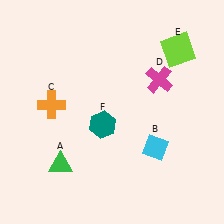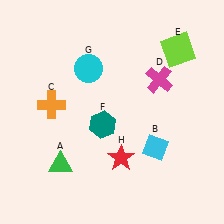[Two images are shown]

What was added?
A cyan circle (G), a red star (H) were added in Image 2.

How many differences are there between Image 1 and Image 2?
There are 2 differences between the two images.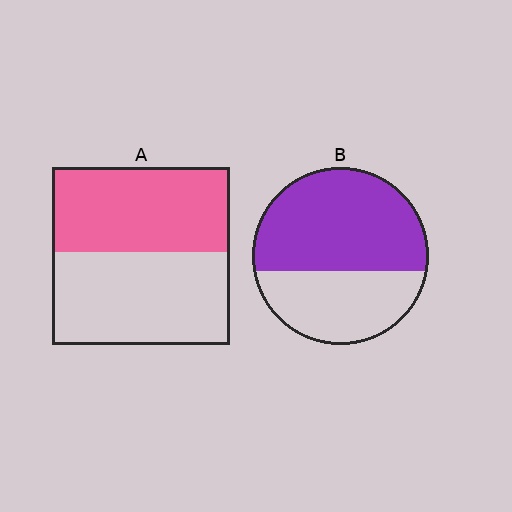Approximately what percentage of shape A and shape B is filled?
A is approximately 50% and B is approximately 60%.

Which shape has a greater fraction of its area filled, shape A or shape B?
Shape B.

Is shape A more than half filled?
Roughly half.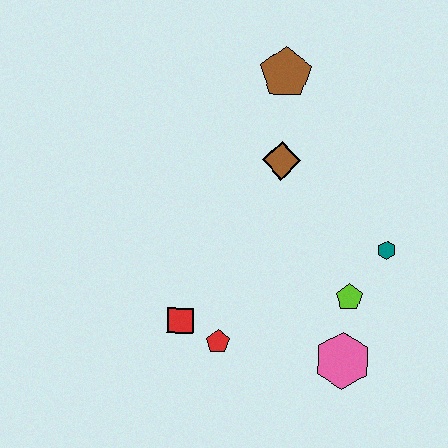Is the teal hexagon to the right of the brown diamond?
Yes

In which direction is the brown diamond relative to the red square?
The brown diamond is above the red square.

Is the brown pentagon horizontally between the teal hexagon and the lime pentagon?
No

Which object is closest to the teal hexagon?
The lime pentagon is closest to the teal hexagon.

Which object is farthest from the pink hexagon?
The brown pentagon is farthest from the pink hexagon.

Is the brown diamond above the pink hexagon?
Yes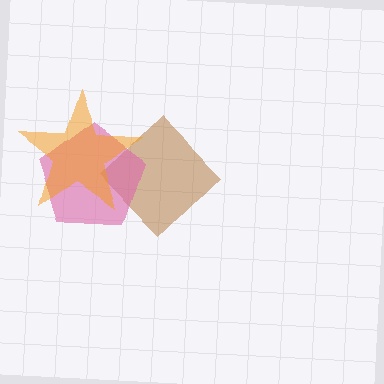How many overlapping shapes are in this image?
There are 3 overlapping shapes in the image.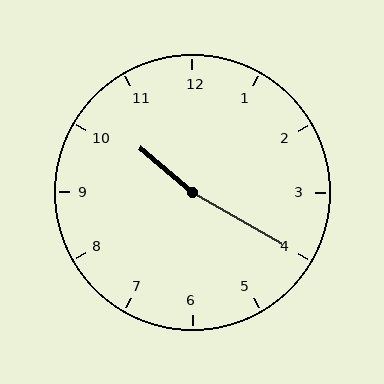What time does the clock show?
10:20.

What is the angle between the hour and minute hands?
Approximately 170 degrees.